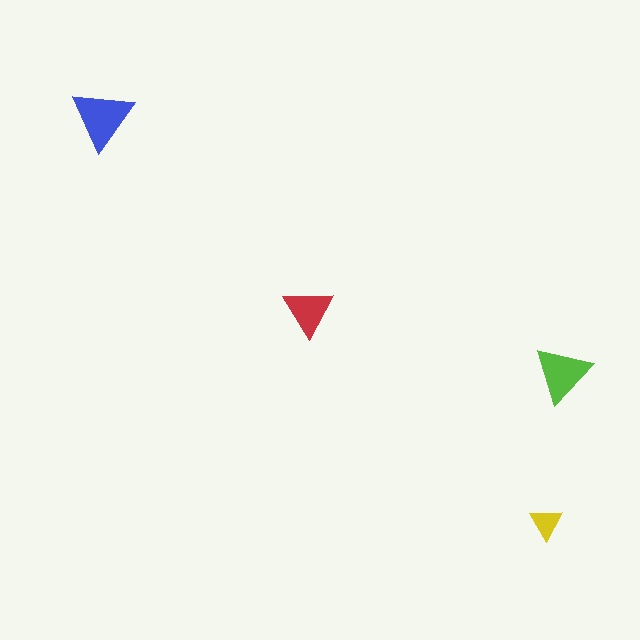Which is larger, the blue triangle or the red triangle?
The blue one.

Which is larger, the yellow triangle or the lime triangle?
The lime one.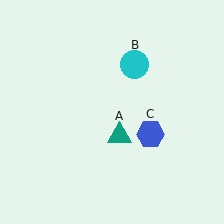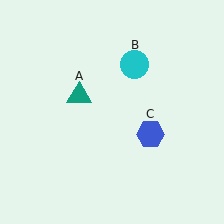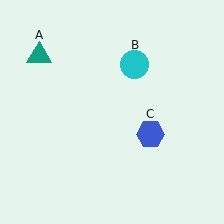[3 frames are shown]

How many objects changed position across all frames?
1 object changed position: teal triangle (object A).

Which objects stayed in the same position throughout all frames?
Cyan circle (object B) and blue hexagon (object C) remained stationary.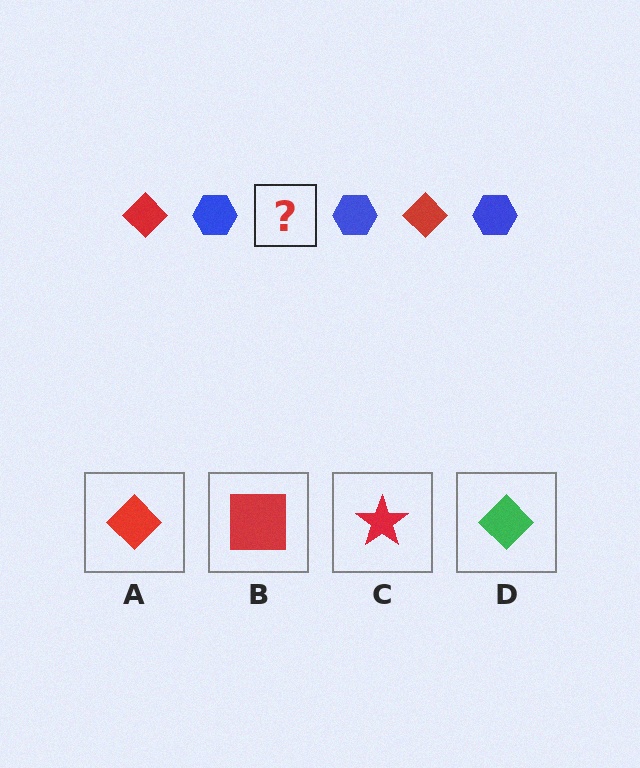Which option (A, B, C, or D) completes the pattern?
A.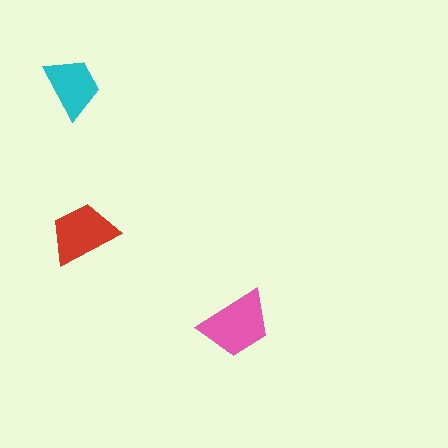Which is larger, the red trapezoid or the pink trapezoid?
The pink one.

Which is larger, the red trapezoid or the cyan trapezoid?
The red one.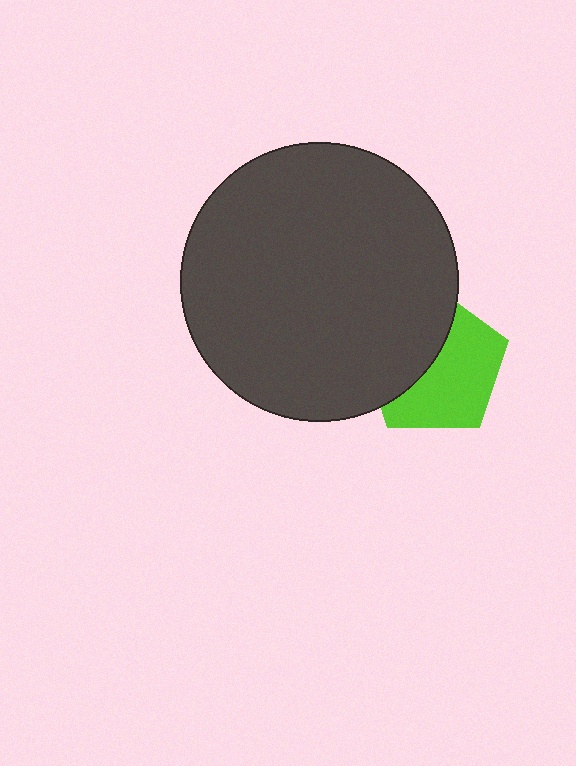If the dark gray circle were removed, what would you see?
You would see the complete lime pentagon.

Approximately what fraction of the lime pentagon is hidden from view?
Roughly 44% of the lime pentagon is hidden behind the dark gray circle.